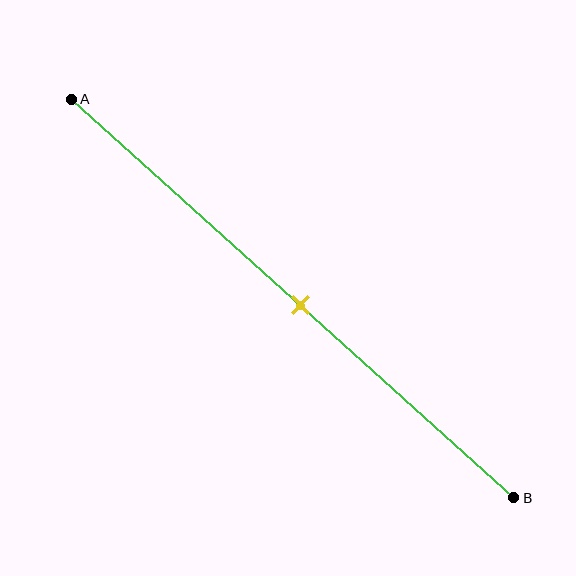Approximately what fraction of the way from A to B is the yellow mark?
The yellow mark is approximately 50% of the way from A to B.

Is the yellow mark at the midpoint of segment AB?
Yes, the mark is approximately at the midpoint.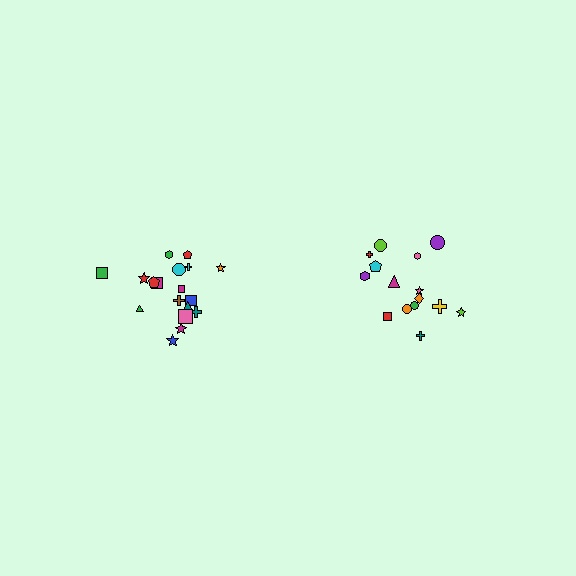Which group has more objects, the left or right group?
The left group.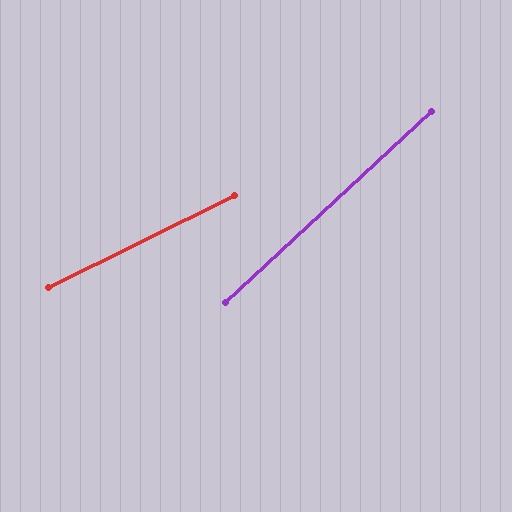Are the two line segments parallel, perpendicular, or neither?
Neither parallel nor perpendicular — they differ by about 17°.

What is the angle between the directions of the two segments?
Approximately 17 degrees.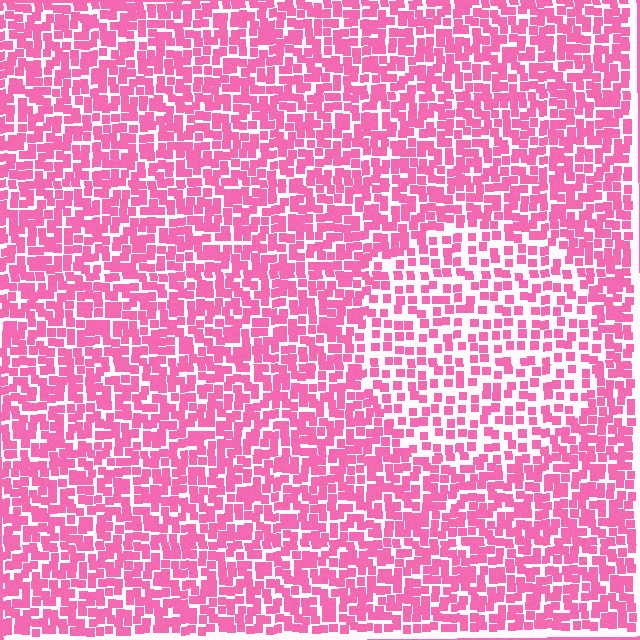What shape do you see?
I see a circle.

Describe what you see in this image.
The image contains small pink elements arranged at two different densities. A circle-shaped region is visible where the elements are less densely packed than the surrounding area.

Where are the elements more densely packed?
The elements are more densely packed outside the circle boundary.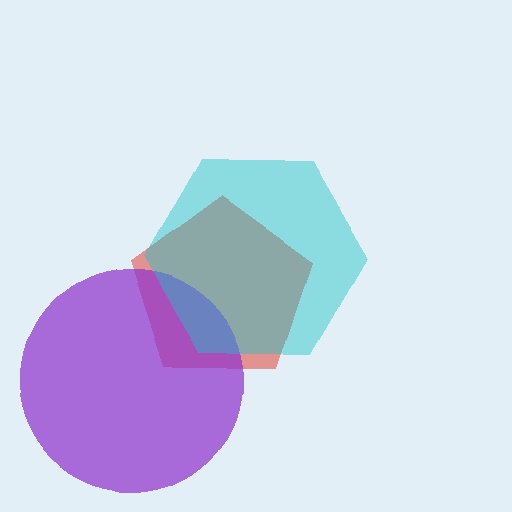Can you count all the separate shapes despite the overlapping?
Yes, there are 3 separate shapes.